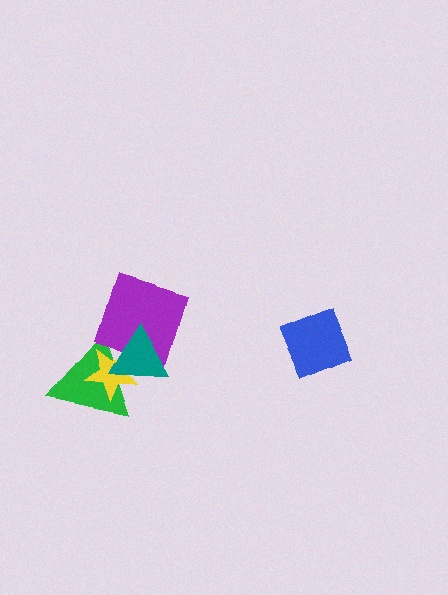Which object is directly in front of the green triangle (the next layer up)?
The yellow star is directly in front of the green triangle.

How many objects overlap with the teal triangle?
3 objects overlap with the teal triangle.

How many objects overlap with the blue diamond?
0 objects overlap with the blue diamond.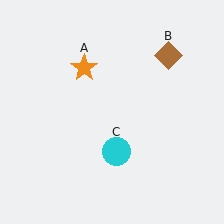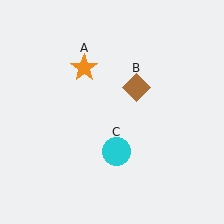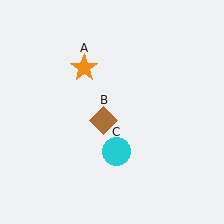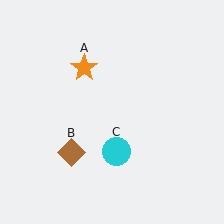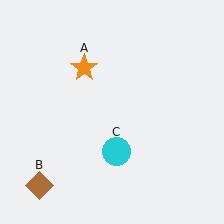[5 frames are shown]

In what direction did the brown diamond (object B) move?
The brown diamond (object B) moved down and to the left.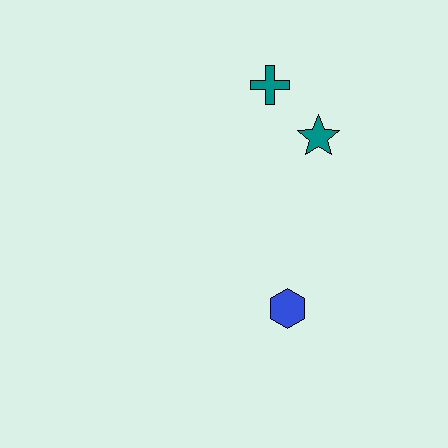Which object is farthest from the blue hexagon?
The teal cross is farthest from the blue hexagon.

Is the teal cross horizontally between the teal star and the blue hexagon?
No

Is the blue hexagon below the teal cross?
Yes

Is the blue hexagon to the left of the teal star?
Yes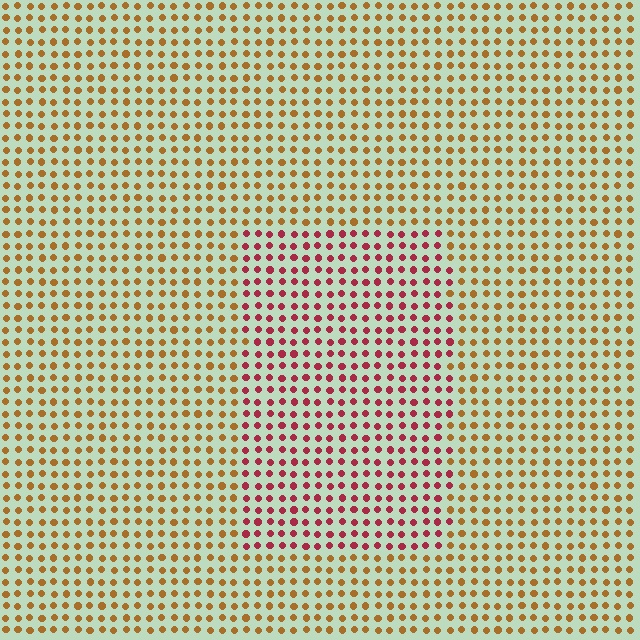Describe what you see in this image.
The image is filled with small brown elements in a uniform arrangement. A rectangle-shaped region is visible where the elements are tinted to a slightly different hue, forming a subtle color boundary.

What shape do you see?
I see a rectangle.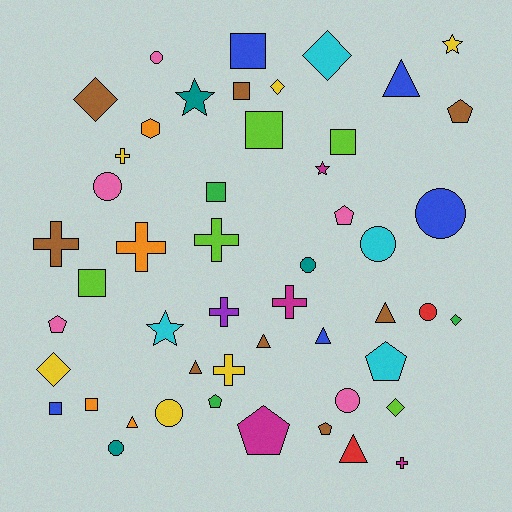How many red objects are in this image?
There are 2 red objects.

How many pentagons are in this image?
There are 7 pentagons.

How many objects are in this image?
There are 50 objects.